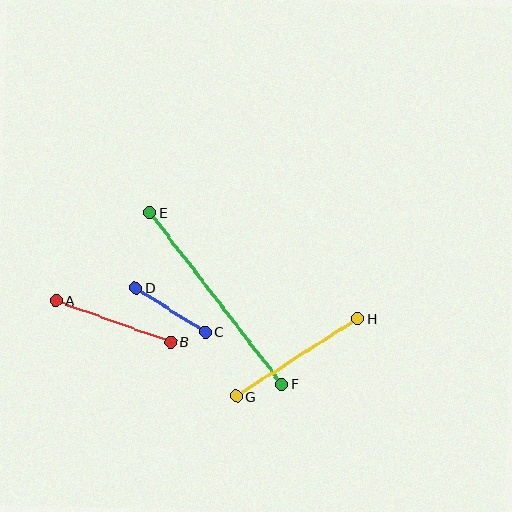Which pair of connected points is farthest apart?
Points E and F are farthest apart.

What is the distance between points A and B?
The distance is approximately 122 pixels.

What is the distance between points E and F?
The distance is approximately 216 pixels.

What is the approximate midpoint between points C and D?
The midpoint is at approximately (170, 310) pixels.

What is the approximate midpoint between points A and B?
The midpoint is at approximately (113, 321) pixels.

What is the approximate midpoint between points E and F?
The midpoint is at approximately (216, 298) pixels.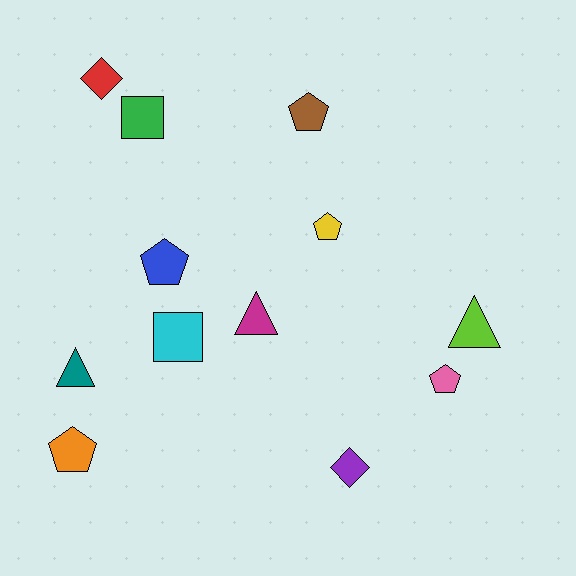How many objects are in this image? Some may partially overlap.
There are 12 objects.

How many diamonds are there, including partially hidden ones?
There are 2 diamonds.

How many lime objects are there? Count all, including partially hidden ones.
There is 1 lime object.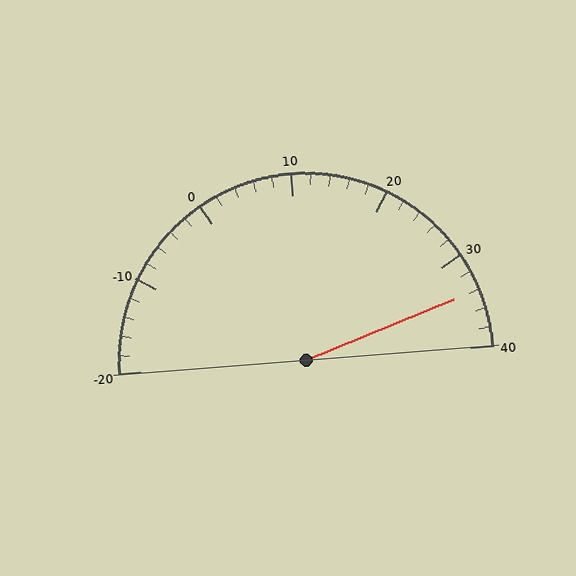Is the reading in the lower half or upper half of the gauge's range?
The reading is in the upper half of the range (-20 to 40).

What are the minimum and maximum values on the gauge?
The gauge ranges from -20 to 40.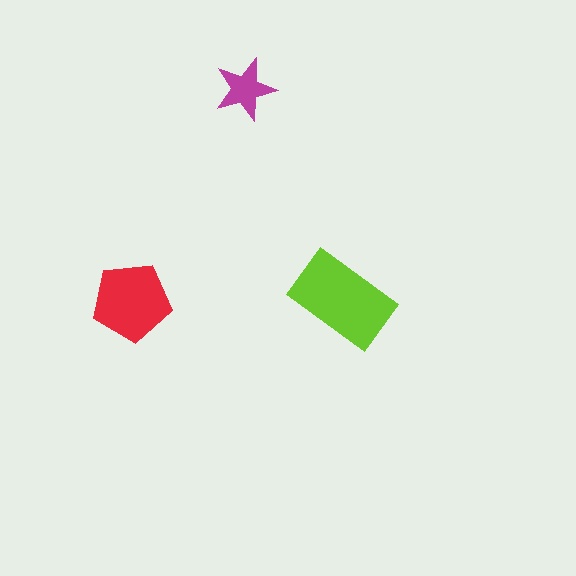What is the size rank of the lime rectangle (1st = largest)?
1st.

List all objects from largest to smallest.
The lime rectangle, the red pentagon, the magenta star.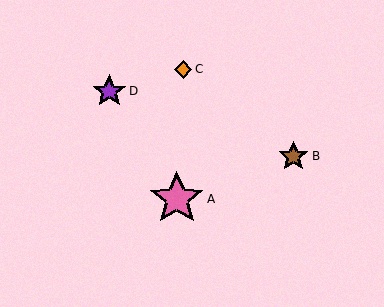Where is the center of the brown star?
The center of the brown star is at (293, 156).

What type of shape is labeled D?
Shape D is a purple star.